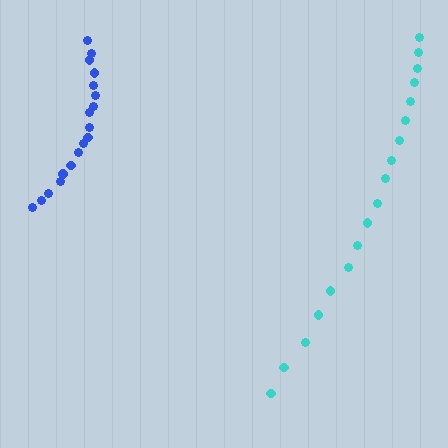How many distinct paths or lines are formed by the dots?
There are 2 distinct paths.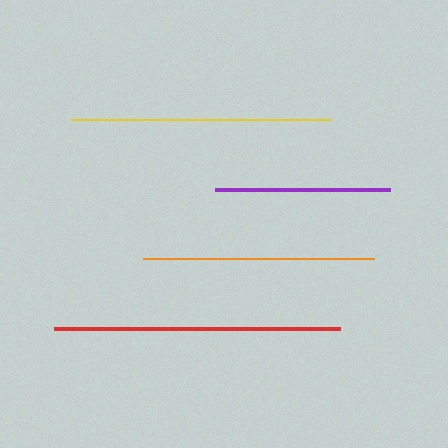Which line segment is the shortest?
The purple line is the shortest at approximately 174 pixels.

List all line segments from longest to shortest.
From longest to shortest: red, yellow, orange, purple.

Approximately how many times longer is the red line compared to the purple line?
The red line is approximately 1.6 times the length of the purple line.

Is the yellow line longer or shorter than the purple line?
The yellow line is longer than the purple line.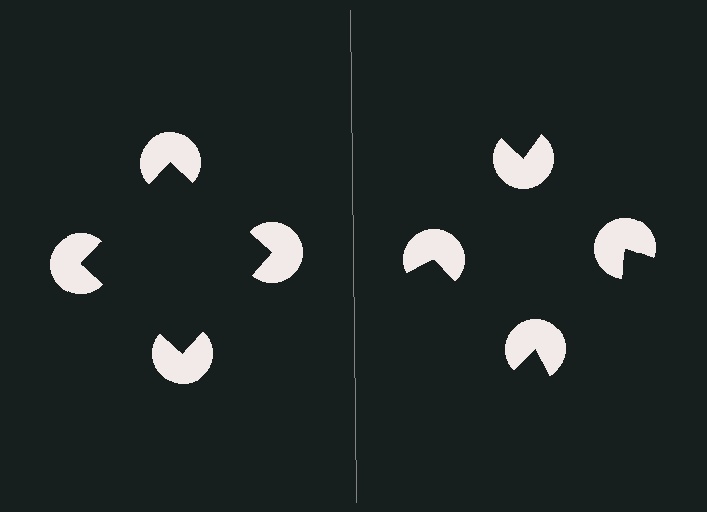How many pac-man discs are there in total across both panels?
8 — 4 on each side.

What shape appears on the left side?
An illusory square.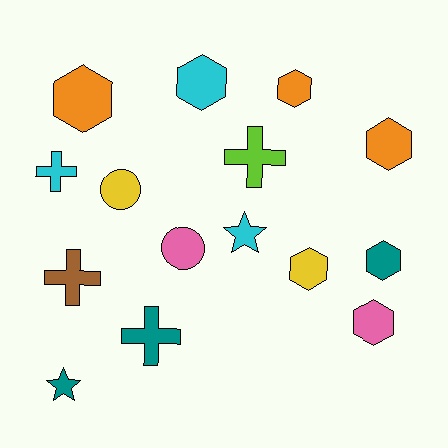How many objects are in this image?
There are 15 objects.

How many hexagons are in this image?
There are 7 hexagons.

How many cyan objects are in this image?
There are 3 cyan objects.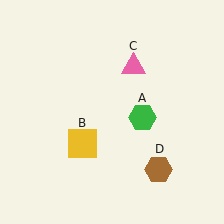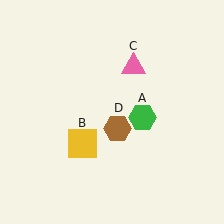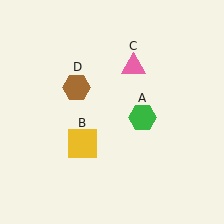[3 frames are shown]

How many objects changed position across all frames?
1 object changed position: brown hexagon (object D).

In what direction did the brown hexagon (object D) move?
The brown hexagon (object D) moved up and to the left.